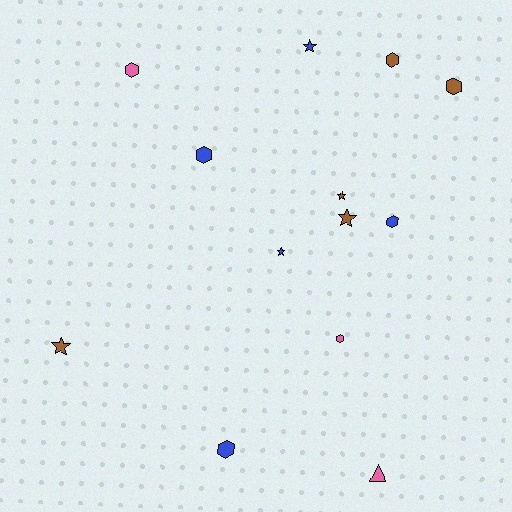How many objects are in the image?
There are 13 objects.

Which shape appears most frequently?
Hexagon, with 7 objects.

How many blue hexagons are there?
There are 3 blue hexagons.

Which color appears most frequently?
Brown, with 5 objects.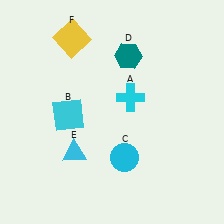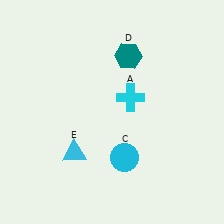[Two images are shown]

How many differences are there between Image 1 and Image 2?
There are 2 differences between the two images.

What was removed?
The cyan square (B), the yellow square (F) were removed in Image 2.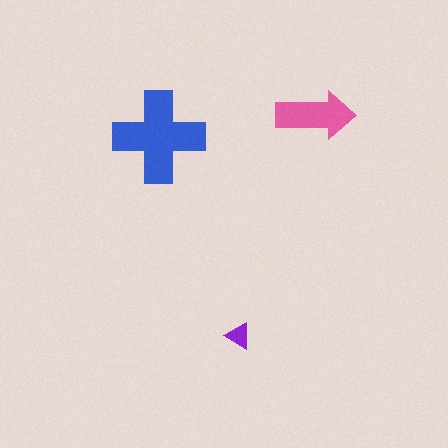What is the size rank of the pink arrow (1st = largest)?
2nd.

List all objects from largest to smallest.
The blue cross, the pink arrow, the purple triangle.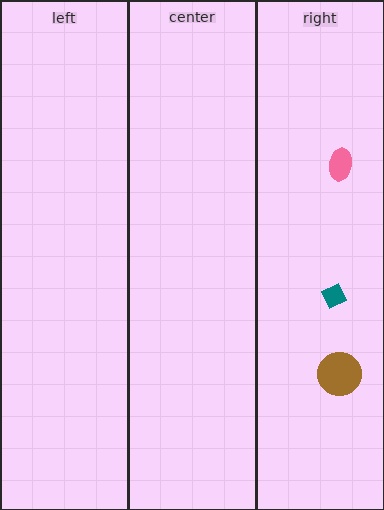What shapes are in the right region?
The brown circle, the teal diamond, the pink ellipse.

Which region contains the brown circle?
The right region.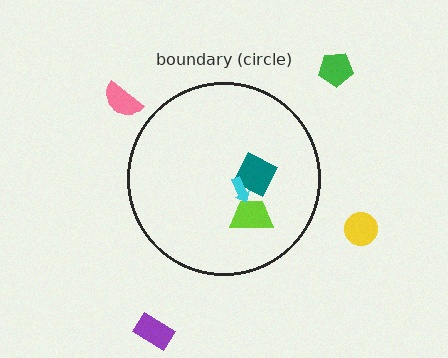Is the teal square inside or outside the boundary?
Inside.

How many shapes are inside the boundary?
3 inside, 4 outside.